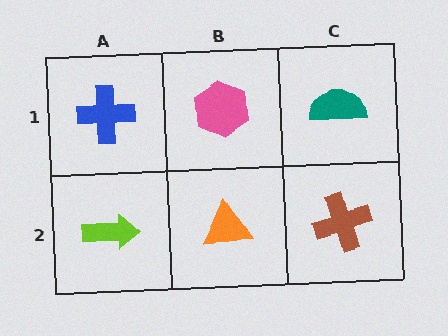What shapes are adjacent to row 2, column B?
A pink hexagon (row 1, column B), a lime arrow (row 2, column A), a brown cross (row 2, column C).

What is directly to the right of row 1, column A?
A pink hexagon.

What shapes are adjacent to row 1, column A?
A lime arrow (row 2, column A), a pink hexagon (row 1, column B).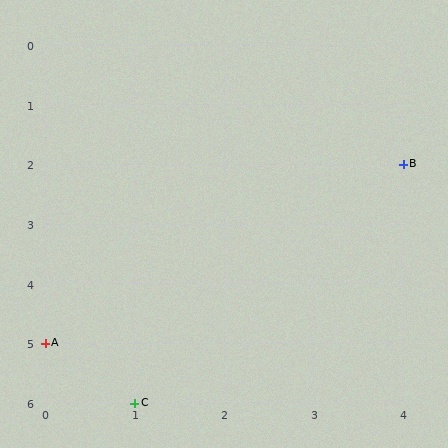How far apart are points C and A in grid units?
Points C and A are 1 column and 1 row apart (about 1.4 grid units diagonally).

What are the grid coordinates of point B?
Point B is at grid coordinates (4, 2).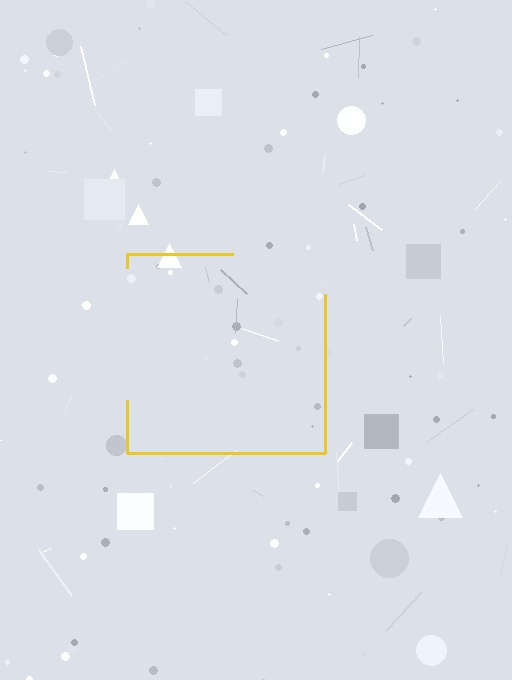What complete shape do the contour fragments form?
The contour fragments form a square.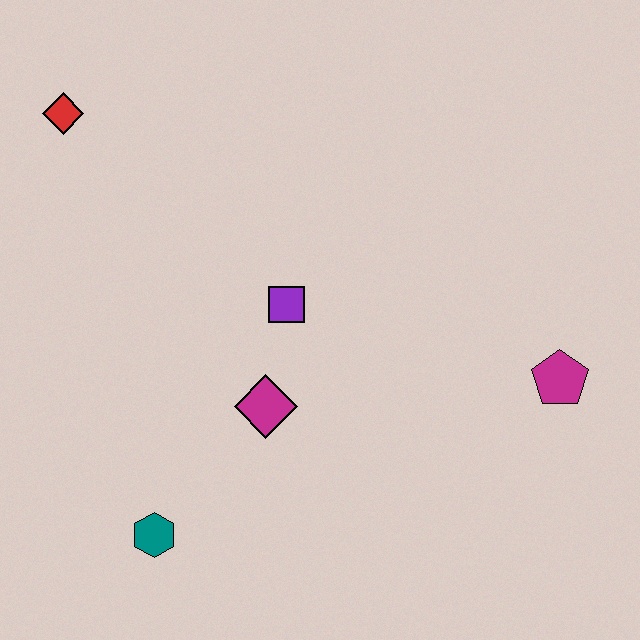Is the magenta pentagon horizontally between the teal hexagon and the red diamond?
No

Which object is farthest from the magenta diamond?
The red diamond is farthest from the magenta diamond.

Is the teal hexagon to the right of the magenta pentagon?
No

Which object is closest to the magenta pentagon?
The purple square is closest to the magenta pentagon.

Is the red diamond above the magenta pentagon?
Yes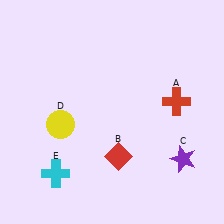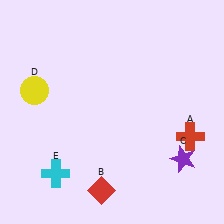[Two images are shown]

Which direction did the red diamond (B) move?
The red diamond (B) moved down.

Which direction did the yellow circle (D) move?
The yellow circle (D) moved up.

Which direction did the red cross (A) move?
The red cross (A) moved down.